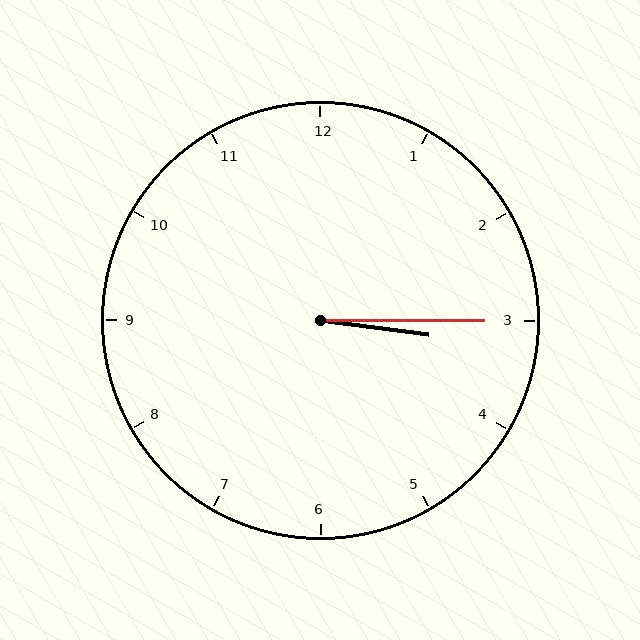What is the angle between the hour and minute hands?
Approximately 8 degrees.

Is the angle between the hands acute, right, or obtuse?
It is acute.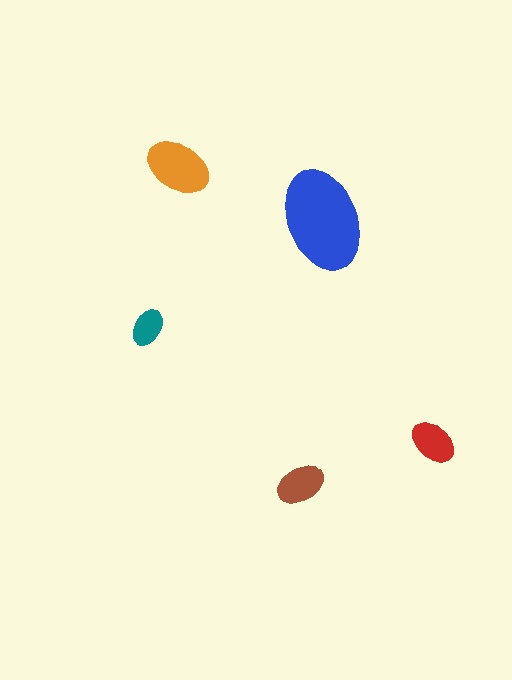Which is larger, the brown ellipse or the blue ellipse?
The blue one.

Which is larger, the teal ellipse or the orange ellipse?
The orange one.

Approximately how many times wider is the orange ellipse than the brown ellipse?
About 1.5 times wider.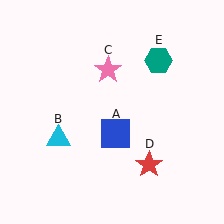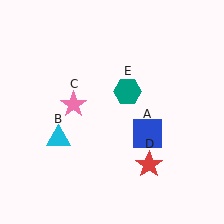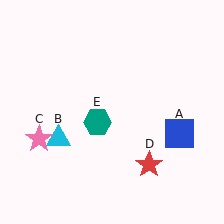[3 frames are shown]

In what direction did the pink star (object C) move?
The pink star (object C) moved down and to the left.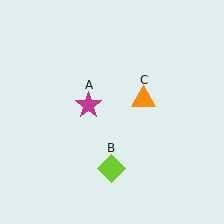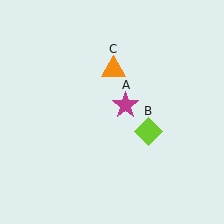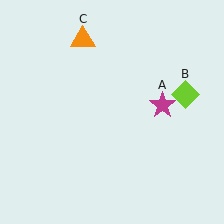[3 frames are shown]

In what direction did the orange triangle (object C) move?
The orange triangle (object C) moved up and to the left.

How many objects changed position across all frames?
3 objects changed position: magenta star (object A), lime diamond (object B), orange triangle (object C).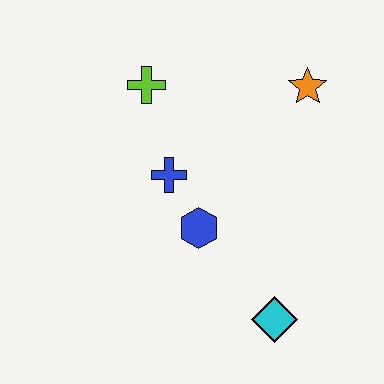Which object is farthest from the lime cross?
The cyan diamond is farthest from the lime cross.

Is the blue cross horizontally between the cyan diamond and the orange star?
No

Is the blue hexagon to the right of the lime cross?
Yes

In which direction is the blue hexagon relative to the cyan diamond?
The blue hexagon is above the cyan diamond.